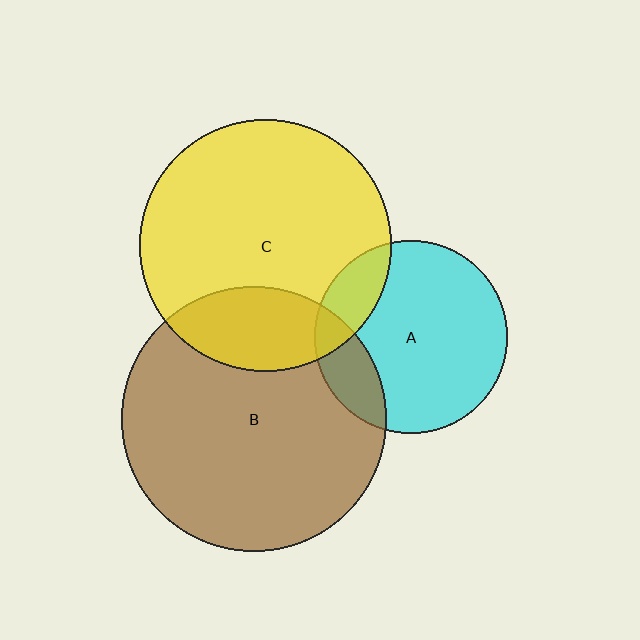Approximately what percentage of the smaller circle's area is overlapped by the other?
Approximately 15%.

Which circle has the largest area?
Circle B (brown).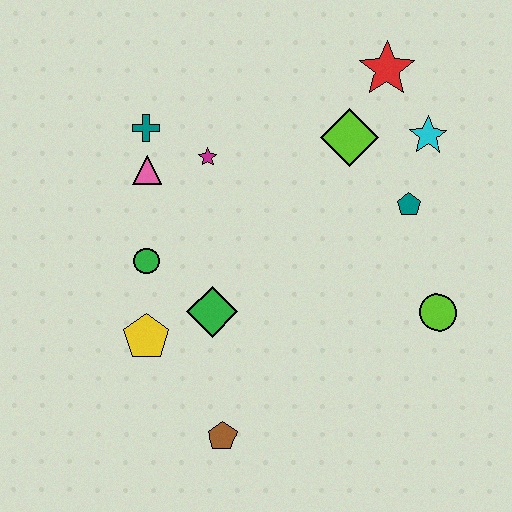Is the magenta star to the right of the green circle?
Yes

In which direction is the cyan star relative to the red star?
The cyan star is below the red star.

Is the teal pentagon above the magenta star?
No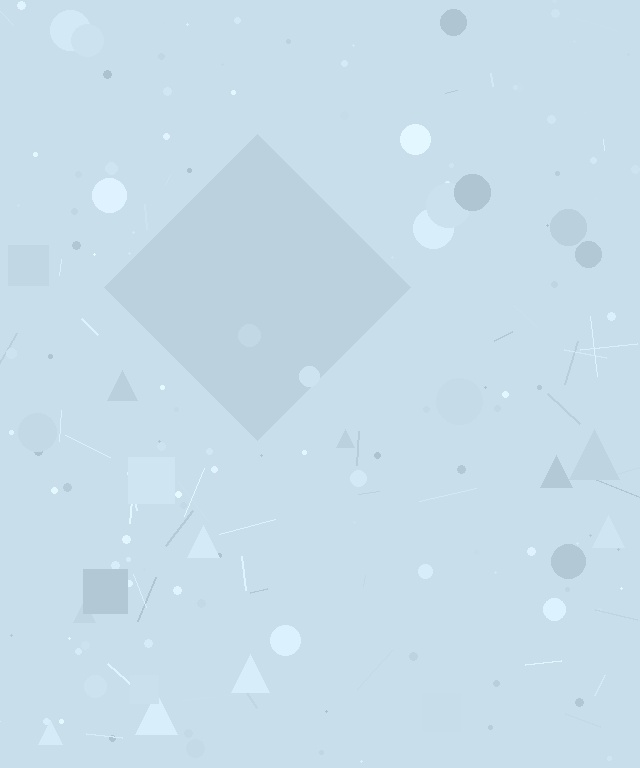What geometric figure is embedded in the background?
A diamond is embedded in the background.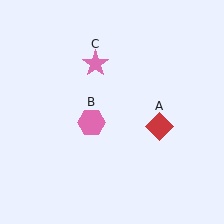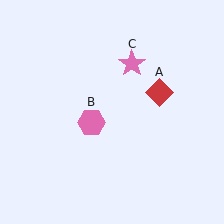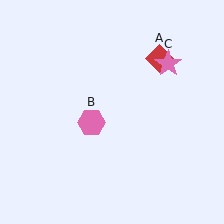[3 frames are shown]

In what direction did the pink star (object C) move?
The pink star (object C) moved right.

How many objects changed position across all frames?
2 objects changed position: red diamond (object A), pink star (object C).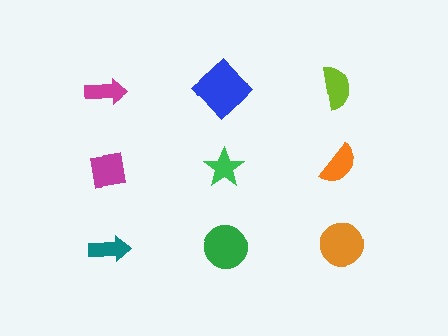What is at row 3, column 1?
A teal arrow.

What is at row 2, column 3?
An orange semicircle.